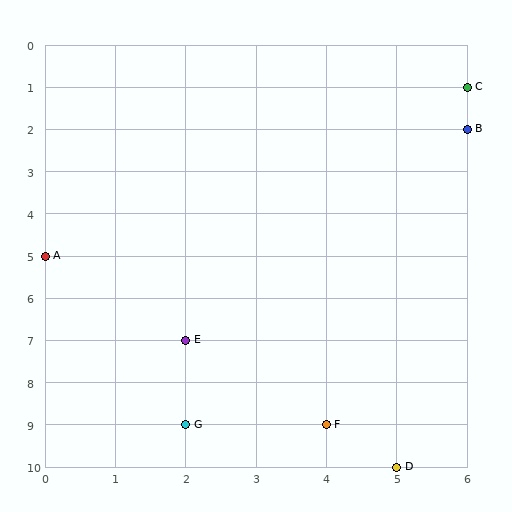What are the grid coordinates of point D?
Point D is at grid coordinates (5, 10).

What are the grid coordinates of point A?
Point A is at grid coordinates (0, 5).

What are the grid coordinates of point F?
Point F is at grid coordinates (4, 9).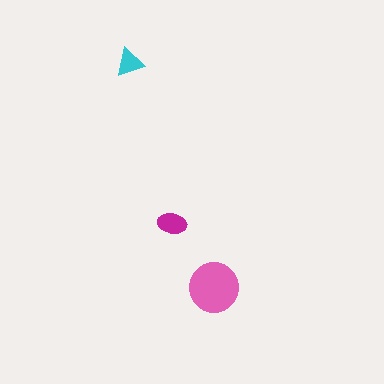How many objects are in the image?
There are 3 objects in the image.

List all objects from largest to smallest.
The pink circle, the magenta ellipse, the cyan triangle.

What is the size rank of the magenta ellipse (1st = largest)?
2nd.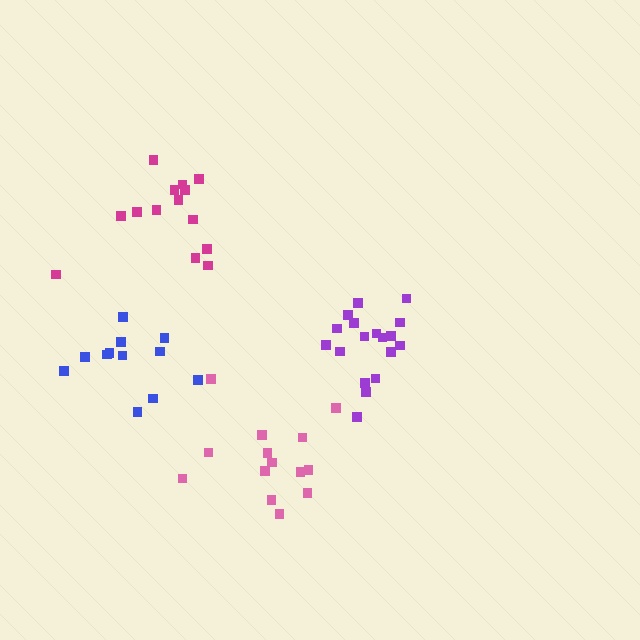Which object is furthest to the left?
The blue cluster is leftmost.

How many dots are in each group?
Group 1: 12 dots, Group 2: 14 dots, Group 3: 14 dots, Group 4: 18 dots (58 total).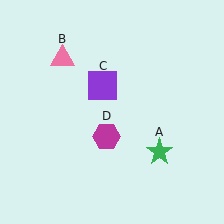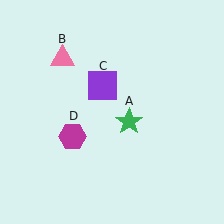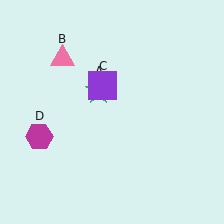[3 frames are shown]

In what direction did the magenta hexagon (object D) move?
The magenta hexagon (object D) moved left.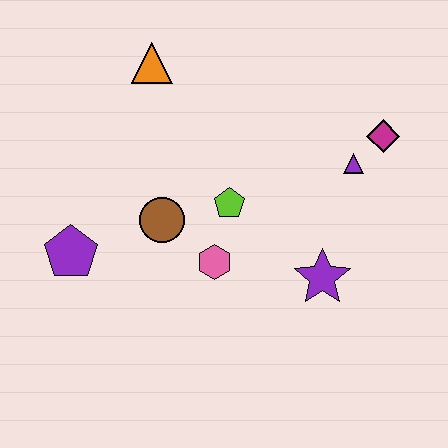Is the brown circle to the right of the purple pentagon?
Yes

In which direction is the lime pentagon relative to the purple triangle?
The lime pentagon is to the left of the purple triangle.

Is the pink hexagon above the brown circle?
No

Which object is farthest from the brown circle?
The magenta diamond is farthest from the brown circle.